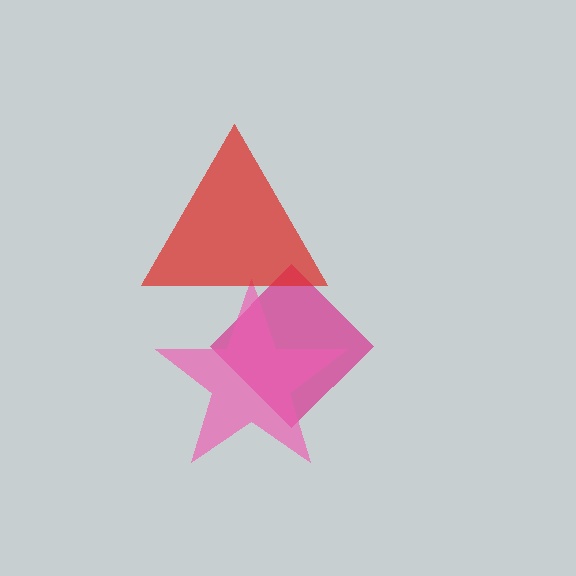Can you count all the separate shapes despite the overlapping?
Yes, there are 3 separate shapes.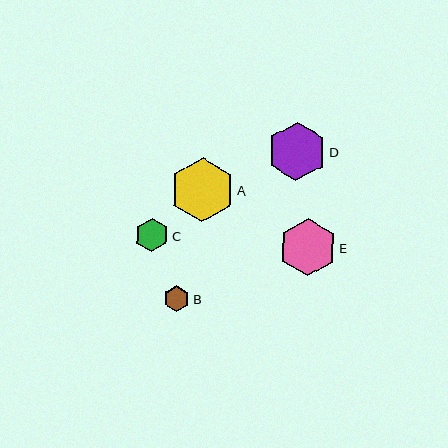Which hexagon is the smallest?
Hexagon B is the smallest with a size of approximately 26 pixels.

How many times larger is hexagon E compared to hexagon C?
Hexagon E is approximately 1.7 times the size of hexagon C.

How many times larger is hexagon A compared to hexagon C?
Hexagon A is approximately 1.9 times the size of hexagon C.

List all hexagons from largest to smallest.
From largest to smallest: A, D, E, C, B.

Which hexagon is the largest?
Hexagon A is the largest with a size of approximately 64 pixels.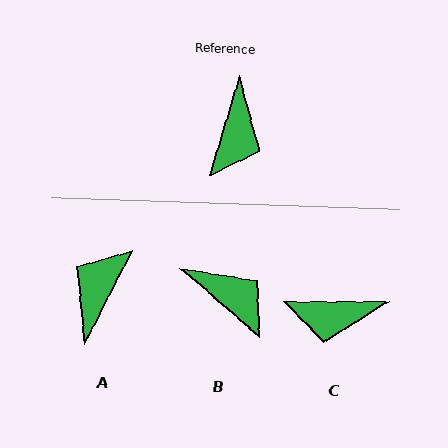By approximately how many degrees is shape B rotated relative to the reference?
Approximately 66 degrees counter-clockwise.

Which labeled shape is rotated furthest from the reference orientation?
A, about 170 degrees away.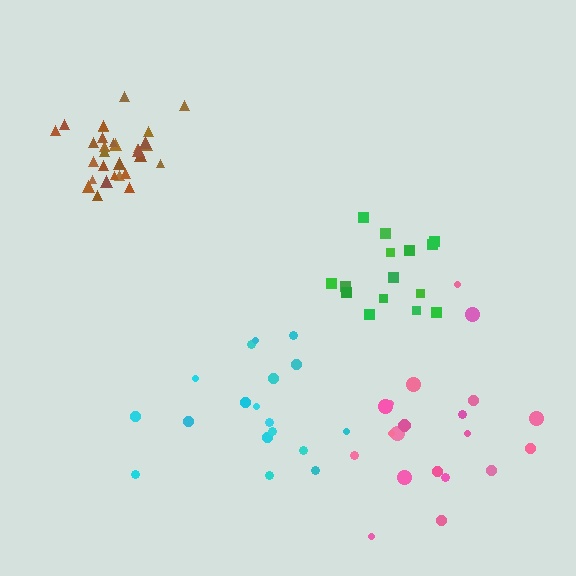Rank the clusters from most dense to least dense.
brown, green, cyan, pink.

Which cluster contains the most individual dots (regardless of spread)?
Brown (30).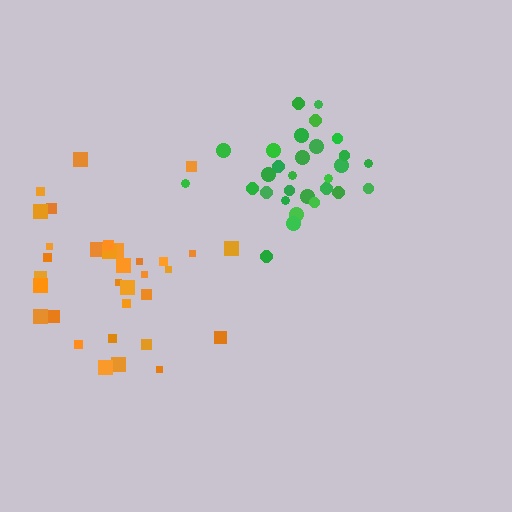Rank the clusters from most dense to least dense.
green, orange.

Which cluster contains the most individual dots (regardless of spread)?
Orange (34).